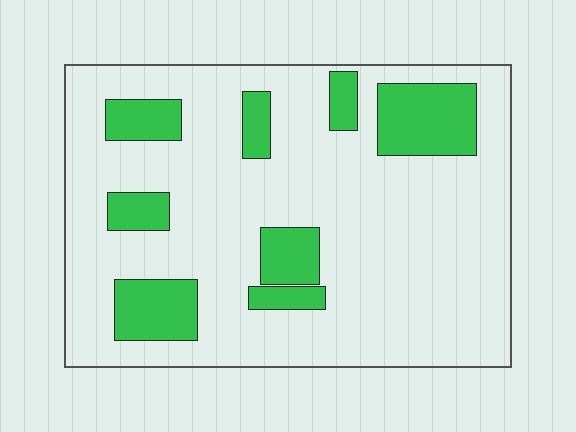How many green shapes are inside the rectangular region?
8.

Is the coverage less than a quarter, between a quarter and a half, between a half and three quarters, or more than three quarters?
Less than a quarter.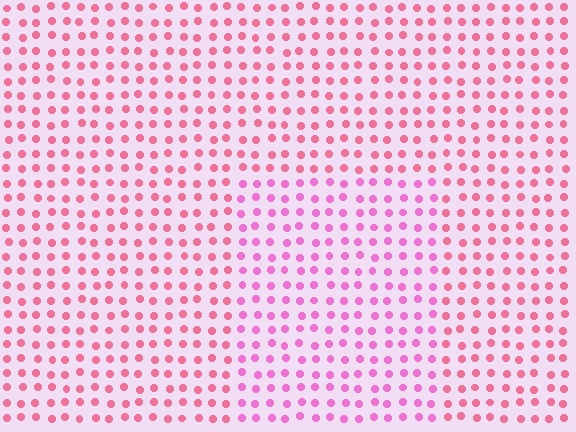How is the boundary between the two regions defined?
The boundary is defined purely by a slight shift in hue (about 27 degrees). Spacing, size, and orientation are identical on both sides.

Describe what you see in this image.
The image is filled with small pink elements in a uniform arrangement. A rectangle-shaped region is visible where the elements are tinted to a slightly different hue, forming a subtle color boundary.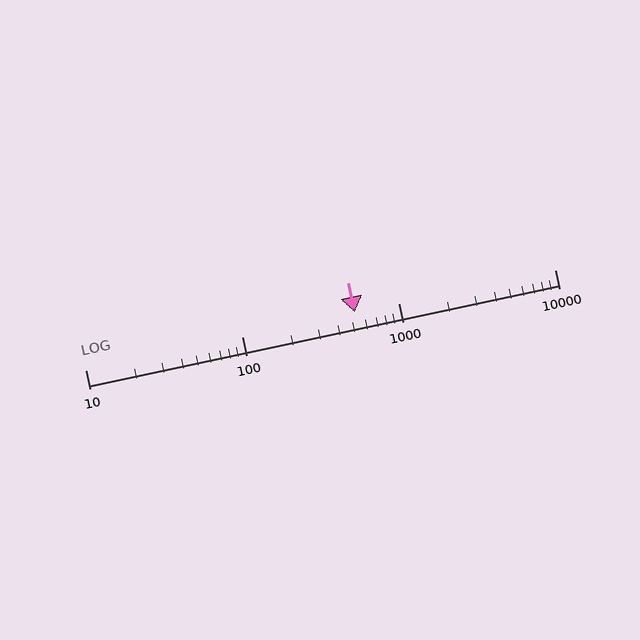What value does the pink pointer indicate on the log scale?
The pointer indicates approximately 530.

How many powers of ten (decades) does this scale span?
The scale spans 3 decades, from 10 to 10000.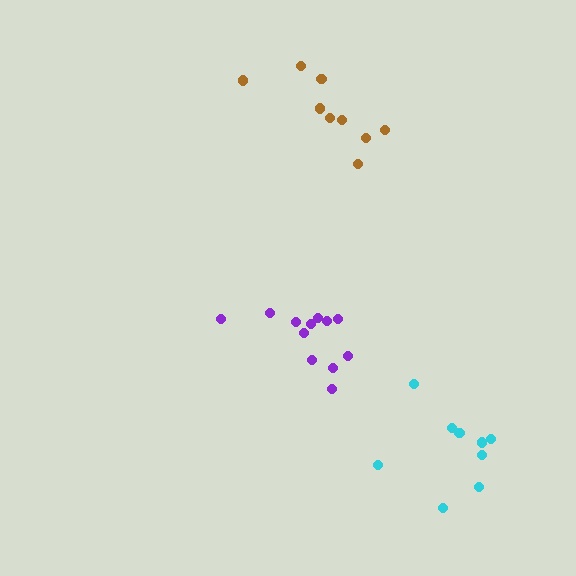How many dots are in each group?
Group 1: 12 dots, Group 2: 9 dots, Group 3: 9 dots (30 total).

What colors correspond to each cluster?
The clusters are colored: purple, cyan, brown.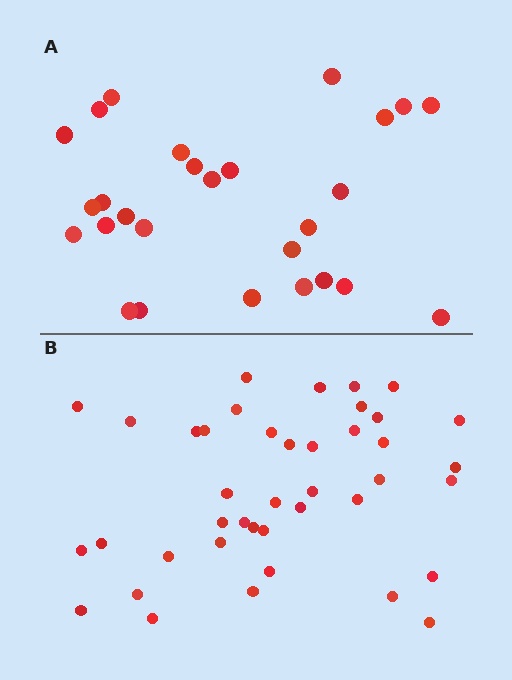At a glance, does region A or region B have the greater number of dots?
Region B (the bottom region) has more dots.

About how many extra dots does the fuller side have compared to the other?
Region B has approximately 15 more dots than region A.